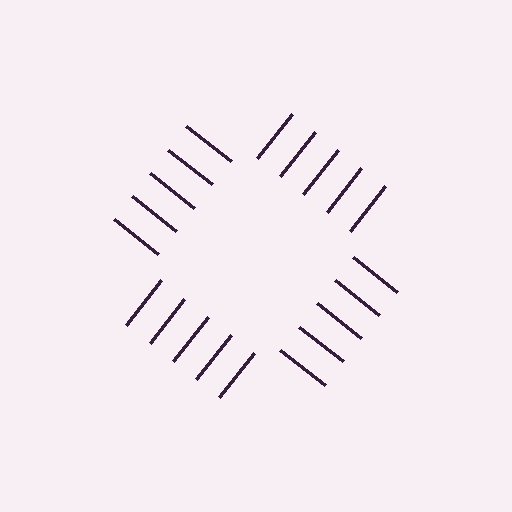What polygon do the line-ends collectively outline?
An illusory square — the line segments terminate on its edges but no continuous stroke is drawn.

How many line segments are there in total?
20 — 5 along each of the 4 edges.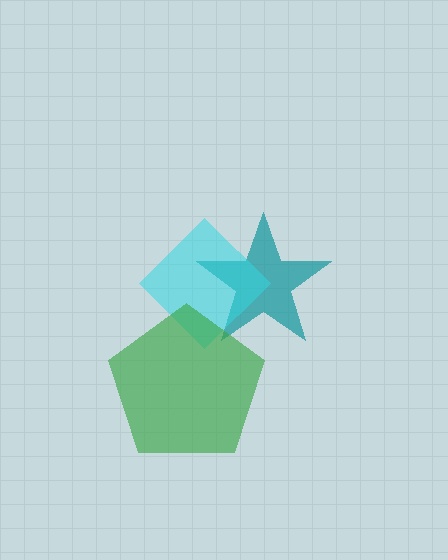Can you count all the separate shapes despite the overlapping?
Yes, there are 3 separate shapes.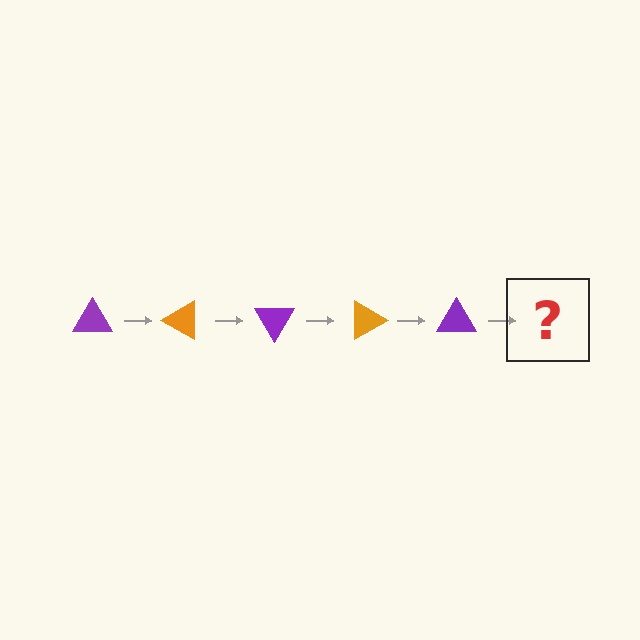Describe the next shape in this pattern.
It should be an orange triangle, rotated 150 degrees from the start.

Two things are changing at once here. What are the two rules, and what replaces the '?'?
The two rules are that it rotates 30 degrees each step and the color cycles through purple and orange. The '?' should be an orange triangle, rotated 150 degrees from the start.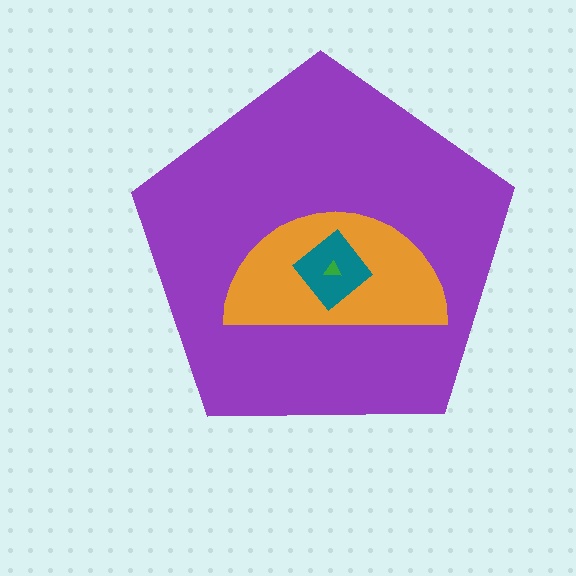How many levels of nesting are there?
4.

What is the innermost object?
The green triangle.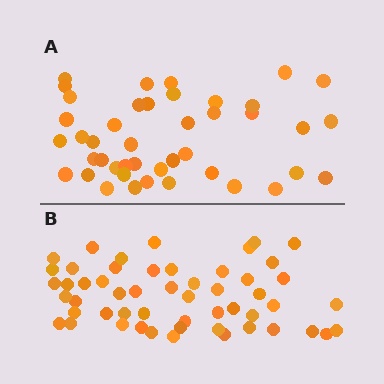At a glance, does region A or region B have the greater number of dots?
Region B (the bottom region) has more dots.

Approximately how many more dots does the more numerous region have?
Region B has roughly 10 or so more dots than region A.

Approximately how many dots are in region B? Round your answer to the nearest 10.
About 50 dots. (The exact count is 53, which rounds to 50.)